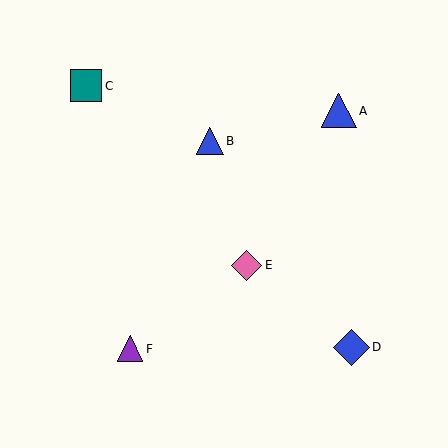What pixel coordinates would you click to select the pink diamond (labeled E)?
Click at (247, 265) to select the pink diamond E.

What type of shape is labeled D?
Shape D is a blue diamond.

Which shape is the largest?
The blue diamond (labeled D) is the largest.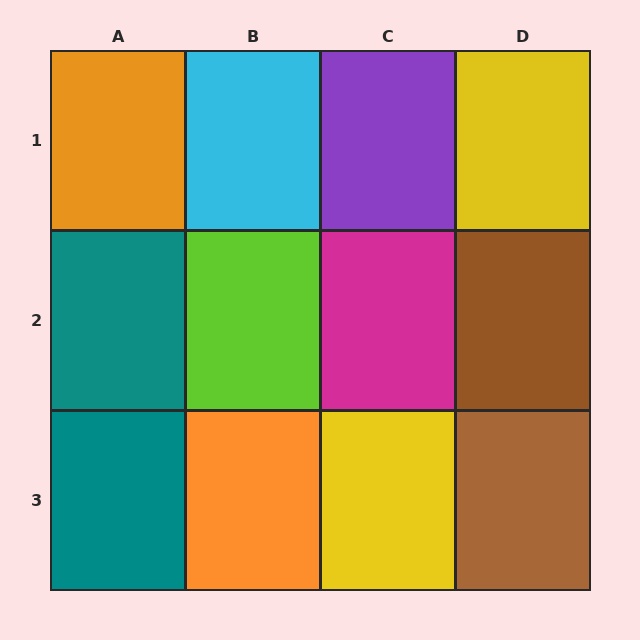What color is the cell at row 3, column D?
Brown.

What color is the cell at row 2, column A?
Teal.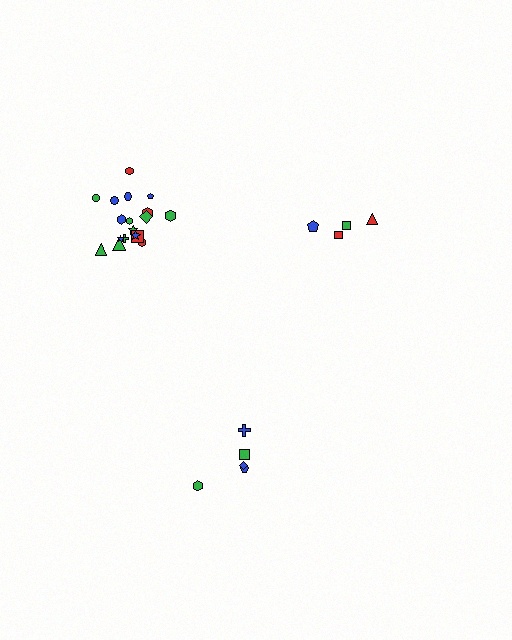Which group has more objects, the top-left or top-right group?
The top-left group.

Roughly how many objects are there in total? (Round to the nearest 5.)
Roughly 25 objects in total.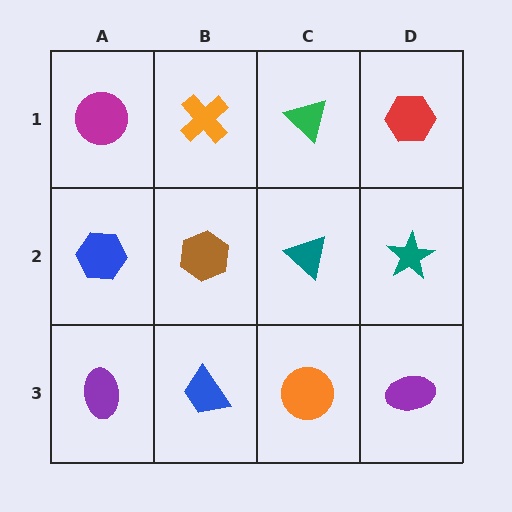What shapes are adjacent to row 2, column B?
An orange cross (row 1, column B), a blue trapezoid (row 3, column B), a blue hexagon (row 2, column A), a teal triangle (row 2, column C).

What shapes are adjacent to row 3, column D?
A teal star (row 2, column D), an orange circle (row 3, column C).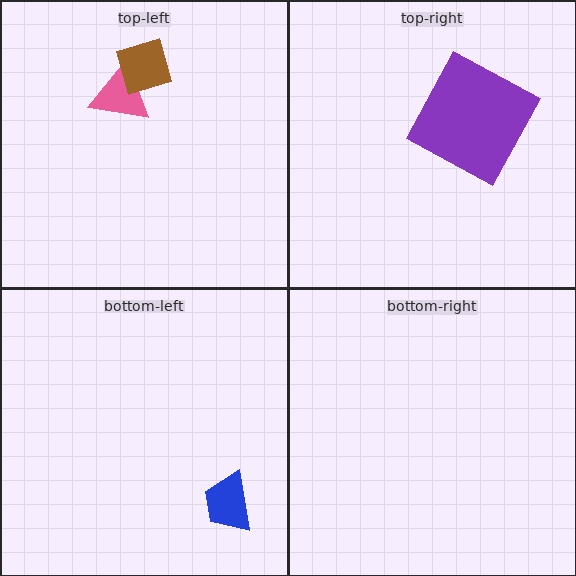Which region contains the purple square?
The top-right region.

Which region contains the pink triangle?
The top-left region.